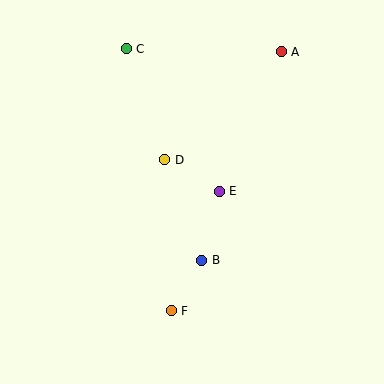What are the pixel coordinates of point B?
Point B is at (202, 260).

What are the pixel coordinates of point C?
Point C is at (126, 49).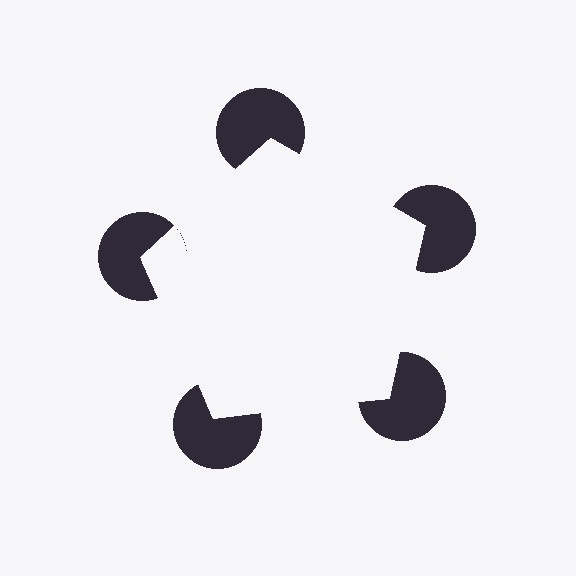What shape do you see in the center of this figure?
An illusory pentagon — its edges are inferred from the aligned wedge cuts in the pac-man discs, not physically drawn.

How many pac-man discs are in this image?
There are 5 — one at each vertex of the illusory pentagon.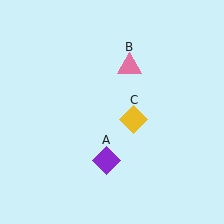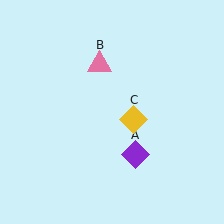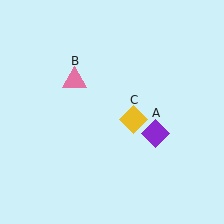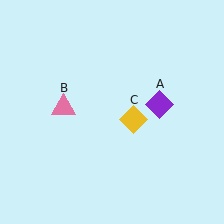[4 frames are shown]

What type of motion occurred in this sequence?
The purple diamond (object A), pink triangle (object B) rotated counterclockwise around the center of the scene.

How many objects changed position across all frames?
2 objects changed position: purple diamond (object A), pink triangle (object B).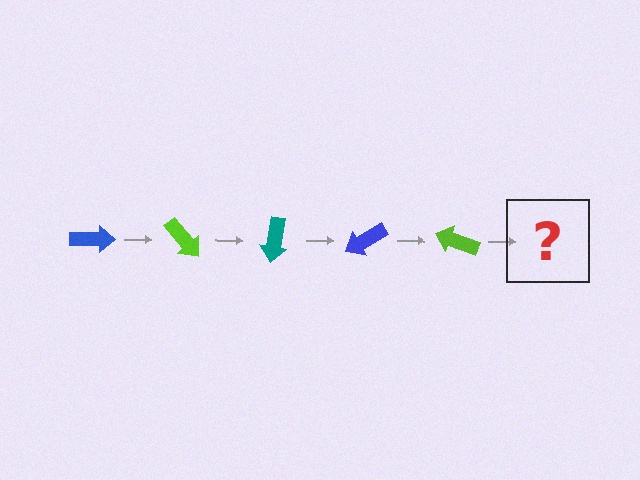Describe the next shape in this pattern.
It should be a teal arrow, rotated 250 degrees from the start.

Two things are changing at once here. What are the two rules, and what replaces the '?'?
The two rules are that it rotates 50 degrees each step and the color cycles through blue, lime, and teal. The '?' should be a teal arrow, rotated 250 degrees from the start.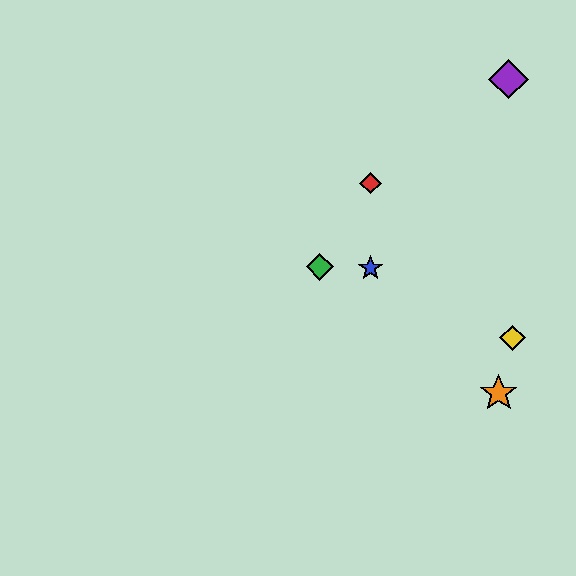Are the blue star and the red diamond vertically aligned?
Yes, both are at x≈371.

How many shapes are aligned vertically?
2 shapes (the red diamond, the blue star) are aligned vertically.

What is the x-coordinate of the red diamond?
The red diamond is at x≈371.